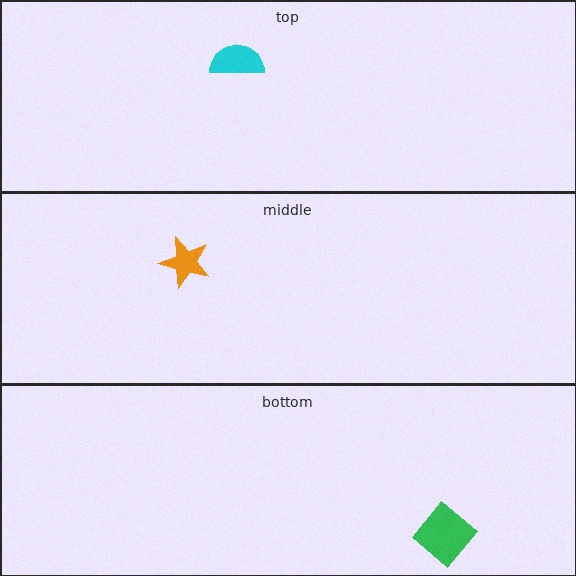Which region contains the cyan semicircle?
The top region.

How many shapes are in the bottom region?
1.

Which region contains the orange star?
The middle region.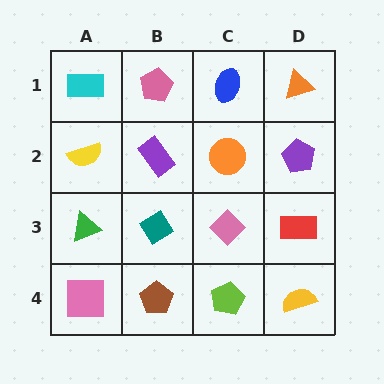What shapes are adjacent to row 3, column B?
A purple rectangle (row 2, column B), a brown pentagon (row 4, column B), a green triangle (row 3, column A), a pink diamond (row 3, column C).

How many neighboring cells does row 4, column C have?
3.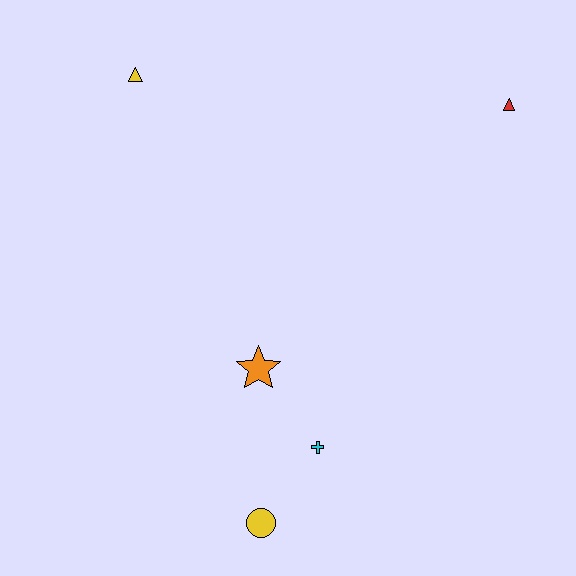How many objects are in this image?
There are 5 objects.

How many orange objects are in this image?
There is 1 orange object.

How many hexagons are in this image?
There are no hexagons.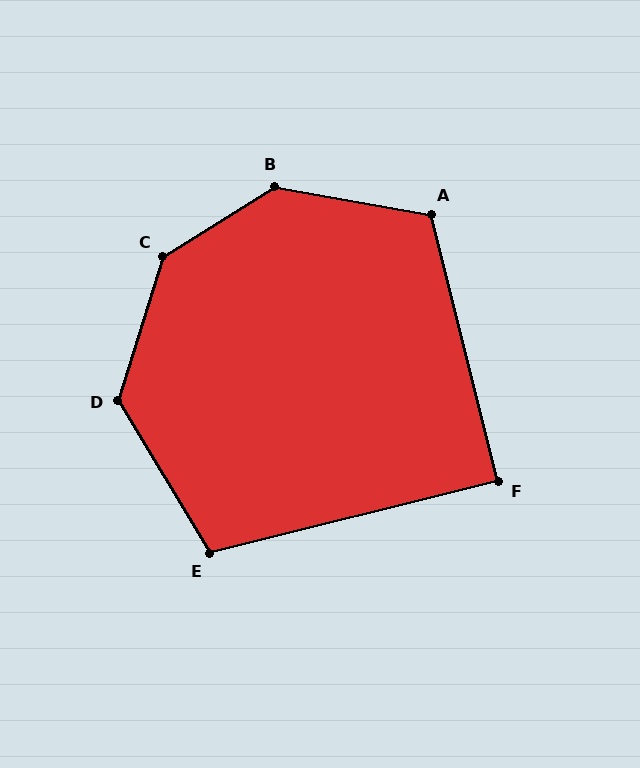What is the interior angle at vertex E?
Approximately 107 degrees (obtuse).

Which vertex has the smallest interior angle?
F, at approximately 90 degrees.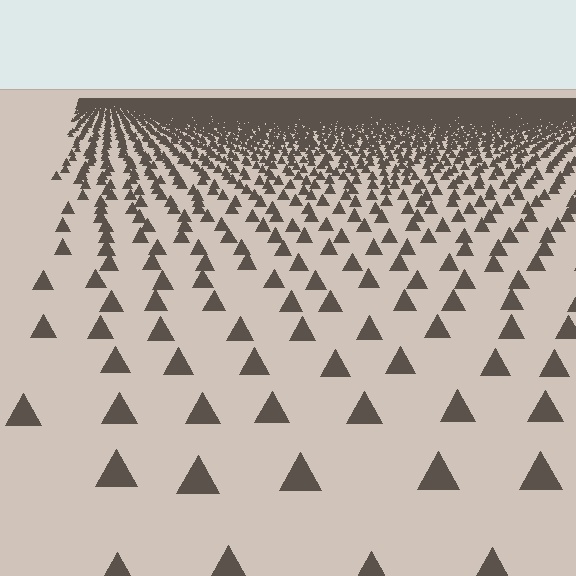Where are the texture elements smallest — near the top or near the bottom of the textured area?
Near the top.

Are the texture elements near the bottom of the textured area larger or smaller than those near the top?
Larger. Near the bottom, elements are closer to the viewer and appear at a bigger on-screen size.